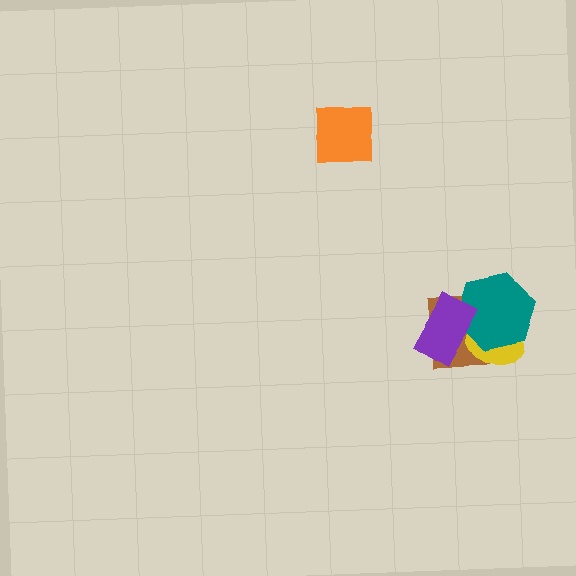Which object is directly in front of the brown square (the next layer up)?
The yellow ellipse is directly in front of the brown square.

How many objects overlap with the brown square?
3 objects overlap with the brown square.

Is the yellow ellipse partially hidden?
Yes, it is partially covered by another shape.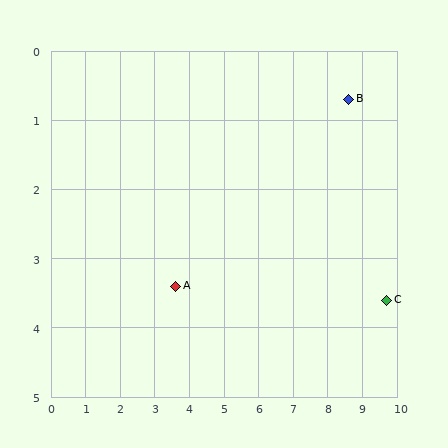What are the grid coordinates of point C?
Point C is at approximately (9.7, 3.6).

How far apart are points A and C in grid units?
Points A and C are about 6.1 grid units apart.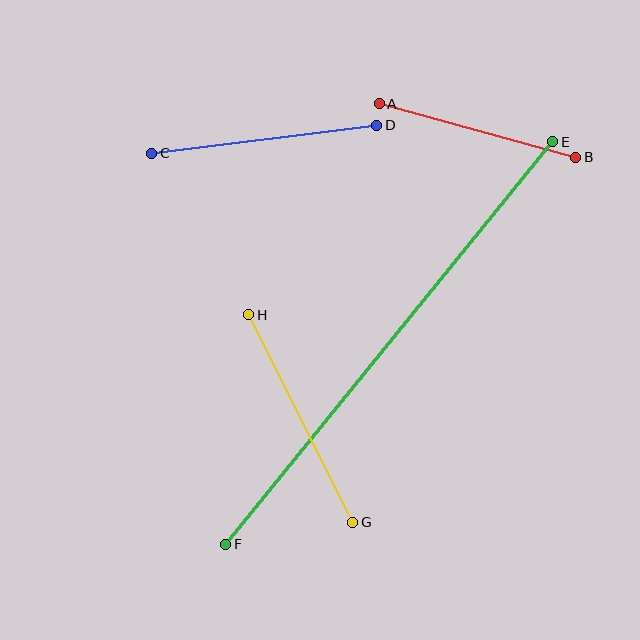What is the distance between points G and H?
The distance is approximately 232 pixels.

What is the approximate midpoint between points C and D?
The midpoint is at approximately (264, 139) pixels.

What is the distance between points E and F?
The distance is approximately 518 pixels.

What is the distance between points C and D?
The distance is approximately 227 pixels.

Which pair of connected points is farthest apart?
Points E and F are farthest apart.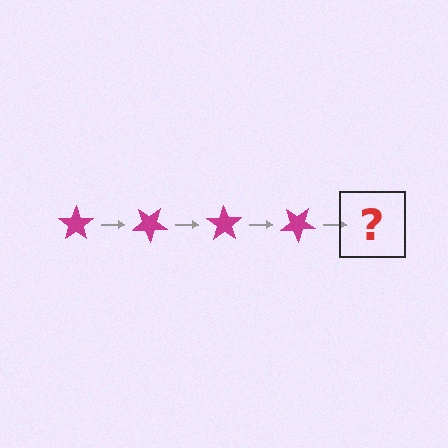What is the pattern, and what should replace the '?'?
The pattern is that the star rotates 35 degrees each step. The '?' should be a magenta star rotated 140 degrees.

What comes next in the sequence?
The next element should be a magenta star rotated 140 degrees.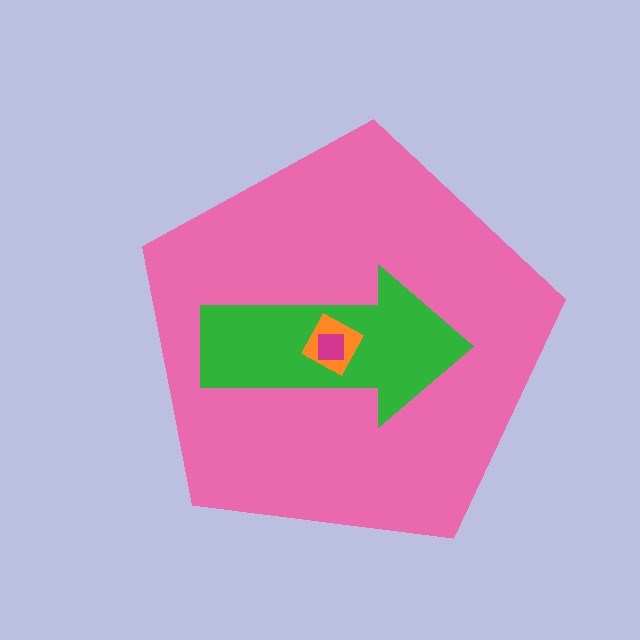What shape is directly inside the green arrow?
The orange diamond.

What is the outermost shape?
The pink pentagon.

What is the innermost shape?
The magenta square.